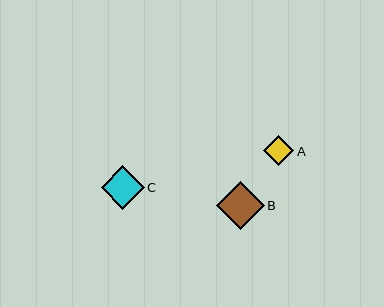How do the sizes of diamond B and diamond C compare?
Diamond B and diamond C are approximately the same size.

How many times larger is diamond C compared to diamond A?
Diamond C is approximately 1.4 times the size of diamond A.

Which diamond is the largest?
Diamond B is the largest with a size of approximately 48 pixels.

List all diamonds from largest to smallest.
From largest to smallest: B, C, A.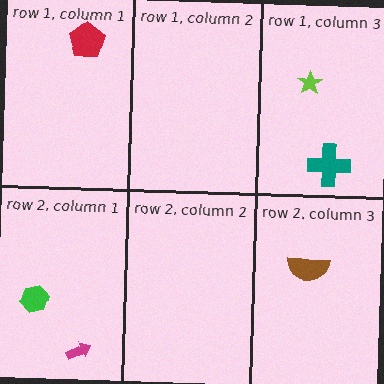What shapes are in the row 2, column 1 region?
The green hexagon, the magenta arrow.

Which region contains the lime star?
The row 1, column 3 region.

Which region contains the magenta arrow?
The row 2, column 1 region.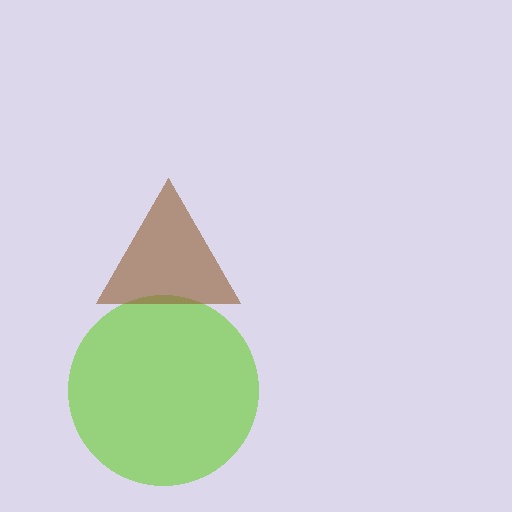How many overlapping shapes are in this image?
There are 2 overlapping shapes in the image.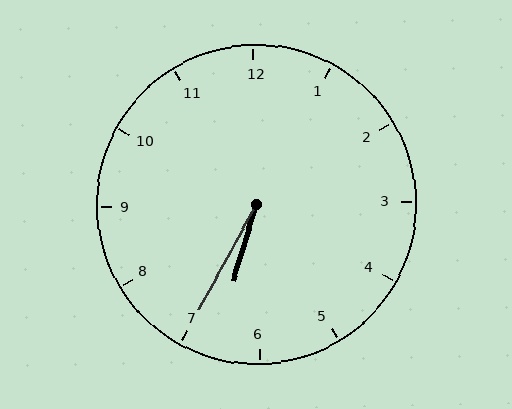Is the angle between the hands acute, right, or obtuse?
It is acute.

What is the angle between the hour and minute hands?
Approximately 12 degrees.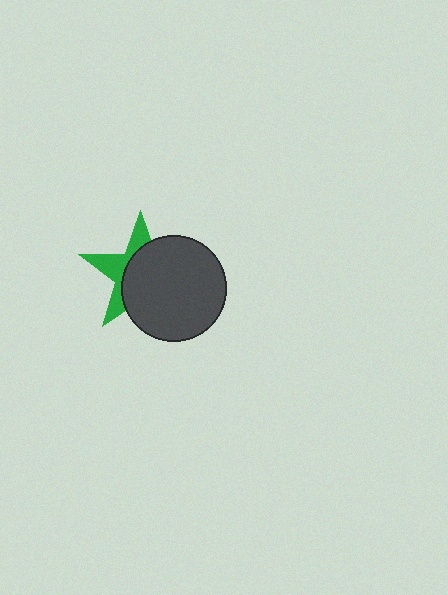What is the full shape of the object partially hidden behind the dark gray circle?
The partially hidden object is a green star.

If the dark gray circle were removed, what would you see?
You would see the complete green star.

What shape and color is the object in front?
The object in front is a dark gray circle.